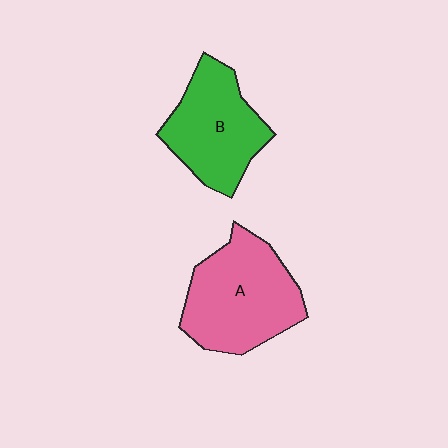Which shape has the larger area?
Shape A (pink).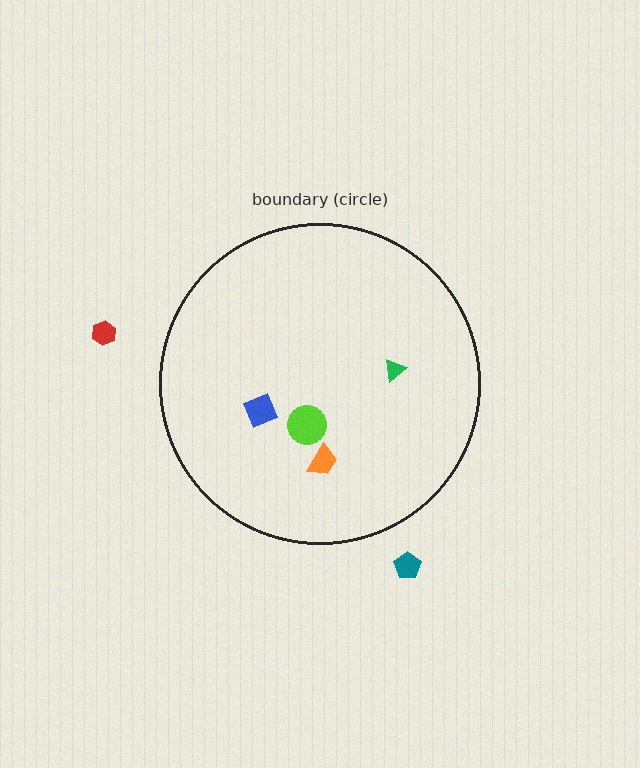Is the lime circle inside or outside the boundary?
Inside.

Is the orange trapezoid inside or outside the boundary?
Inside.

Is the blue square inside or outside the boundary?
Inside.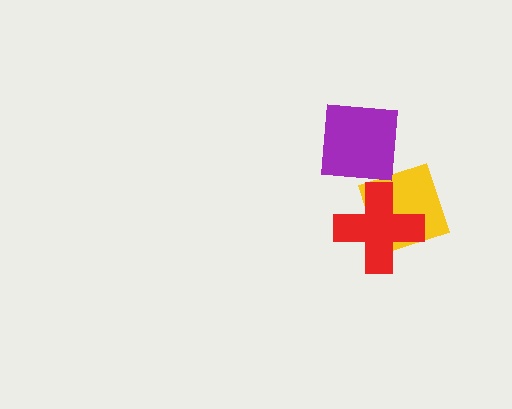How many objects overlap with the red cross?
1 object overlaps with the red cross.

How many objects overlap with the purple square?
0 objects overlap with the purple square.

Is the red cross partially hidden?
No, no other shape covers it.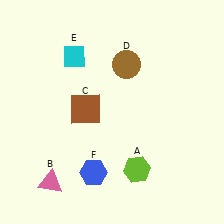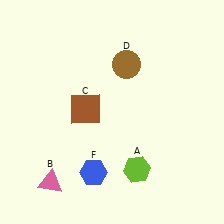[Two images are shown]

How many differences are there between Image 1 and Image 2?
There is 1 difference between the two images.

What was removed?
The cyan diamond (E) was removed in Image 2.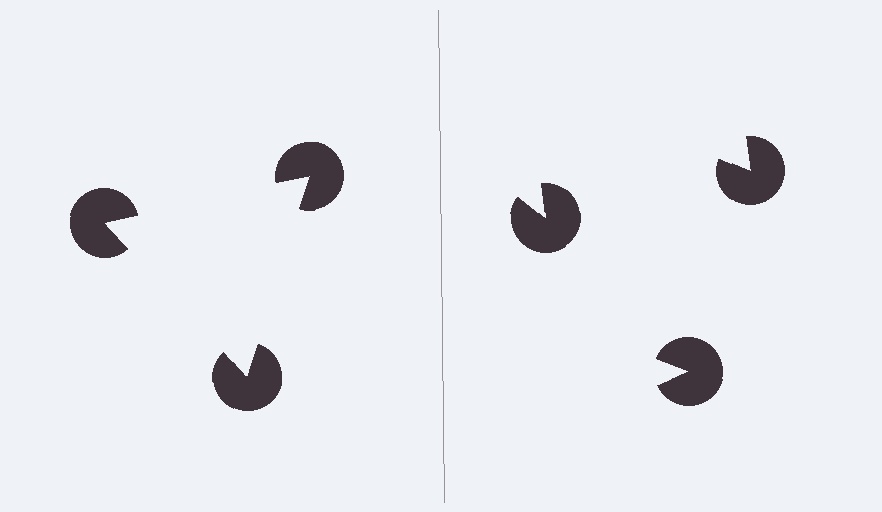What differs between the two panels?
The pac-man discs are positioned identically on both sides; only the wedge orientations differ. On the left they align to a triangle; on the right they are misaligned.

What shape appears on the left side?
An illusory triangle.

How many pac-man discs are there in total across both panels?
6 — 3 on each side.